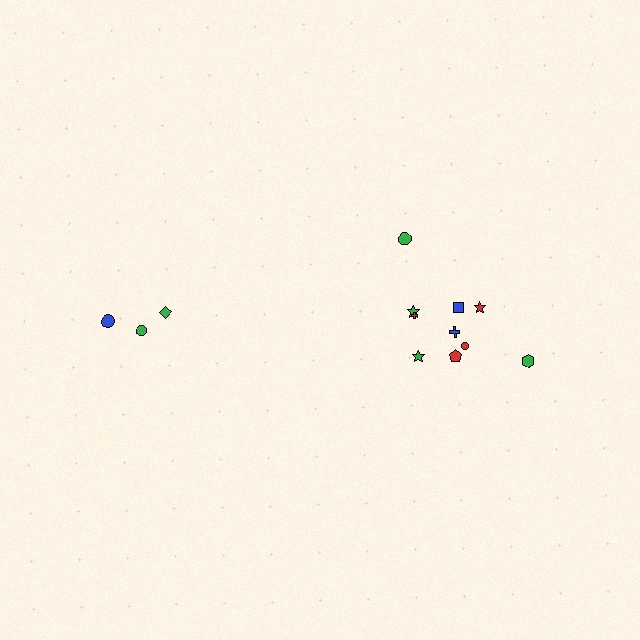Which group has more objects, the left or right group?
The right group.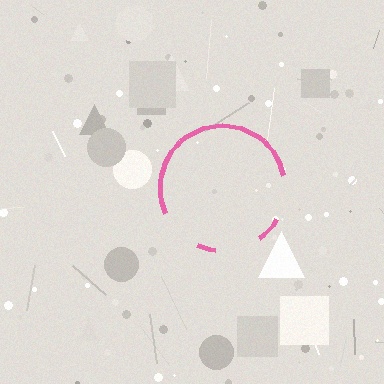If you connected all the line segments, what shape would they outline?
They would outline a circle.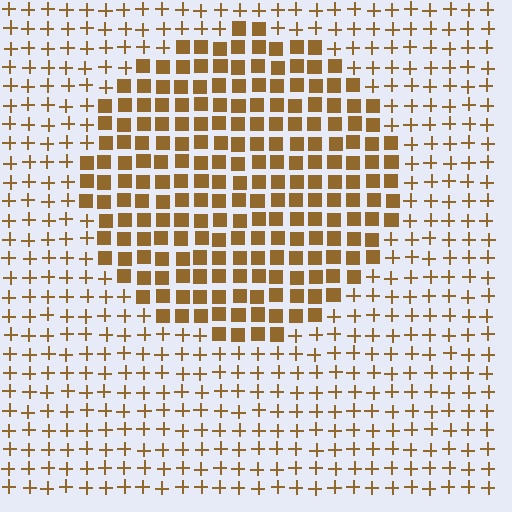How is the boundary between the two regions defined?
The boundary is defined by a change in element shape: squares inside vs. plus signs outside. All elements share the same color and spacing.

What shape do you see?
I see a circle.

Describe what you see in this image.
The image is filled with small brown elements arranged in a uniform grid. A circle-shaped region contains squares, while the surrounding area contains plus signs. The boundary is defined purely by the change in element shape.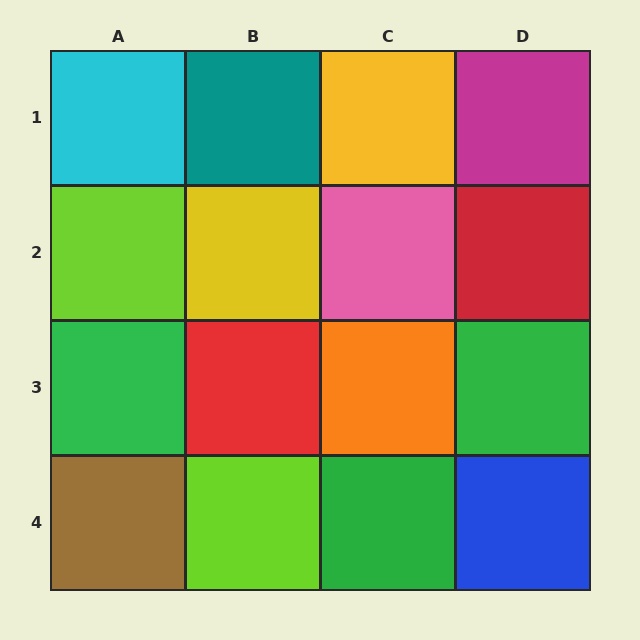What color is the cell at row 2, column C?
Pink.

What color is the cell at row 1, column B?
Teal.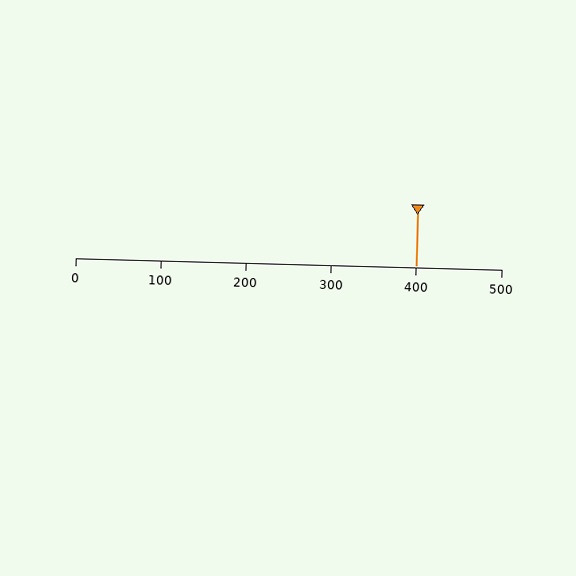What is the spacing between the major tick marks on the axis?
The major ticks are spaced 100 apart.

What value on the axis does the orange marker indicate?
The marker indicates approximately 400.